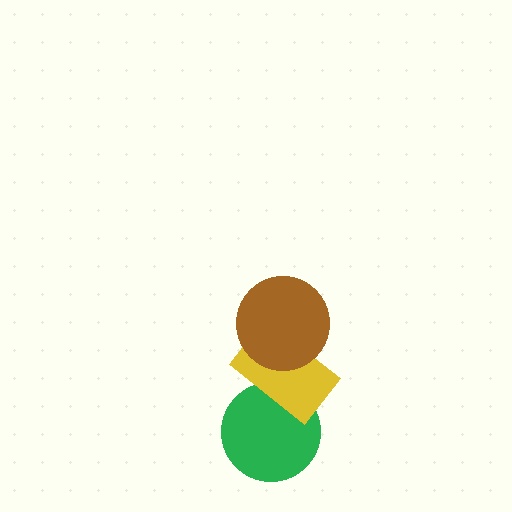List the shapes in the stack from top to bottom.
From top to bottom: the brown circle, the yellow rectangle, the green circle.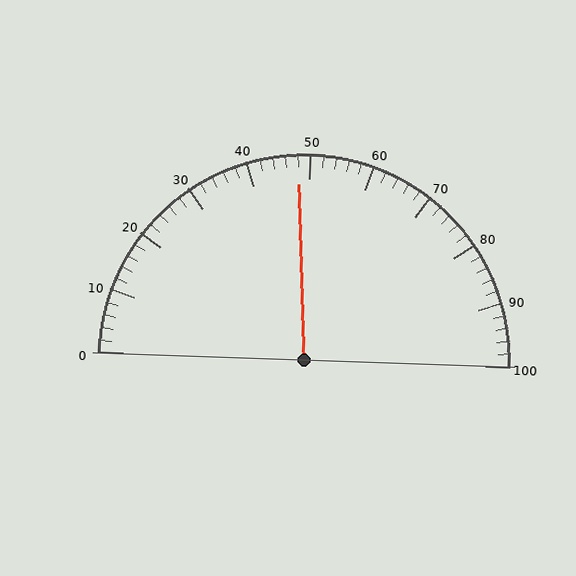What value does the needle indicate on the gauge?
The needle indicates approximately 48.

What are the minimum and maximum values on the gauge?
The gauge ranges from 0 to 100.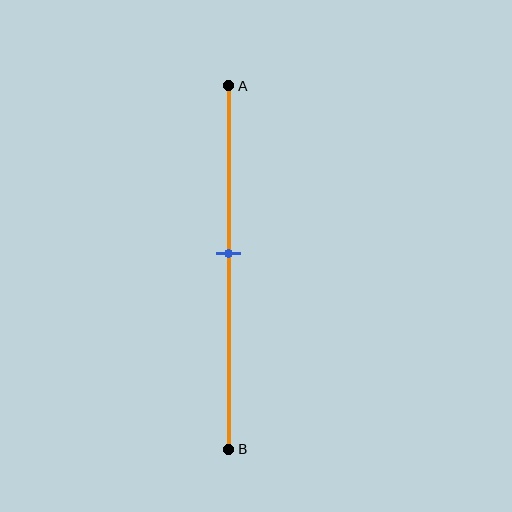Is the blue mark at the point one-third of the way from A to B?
No, the mark is at about 45% from A, not at the 33% one-third point.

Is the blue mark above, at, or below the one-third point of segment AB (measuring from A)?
The blue mark is below the one-third point of segment AB.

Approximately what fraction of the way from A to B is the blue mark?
The blue mark is approximately 45% of the way from A to B.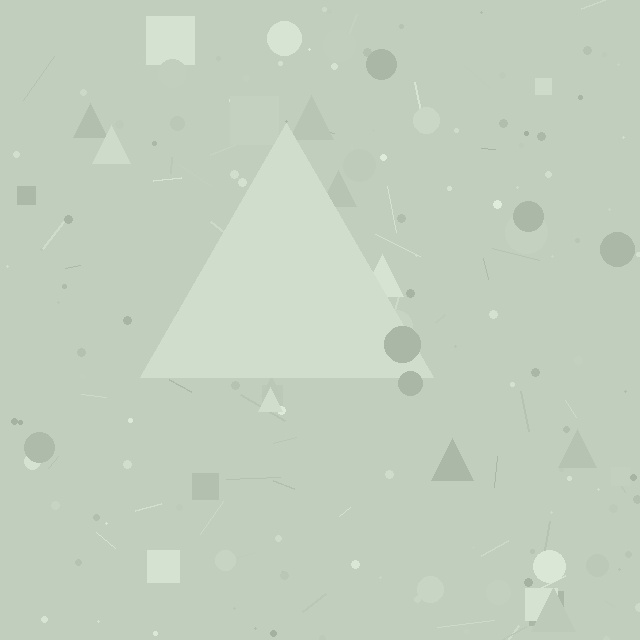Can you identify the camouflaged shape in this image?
The camouflaged shape is a triangle.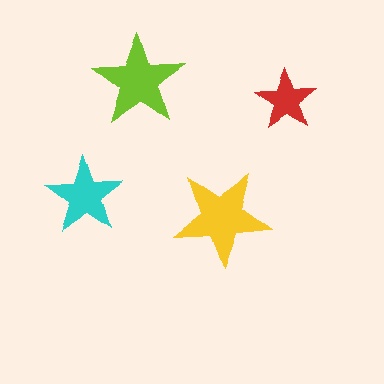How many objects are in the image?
There are 4 objects in the image.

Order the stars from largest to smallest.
the yellow one, the lime one, the cyan one, the red one.